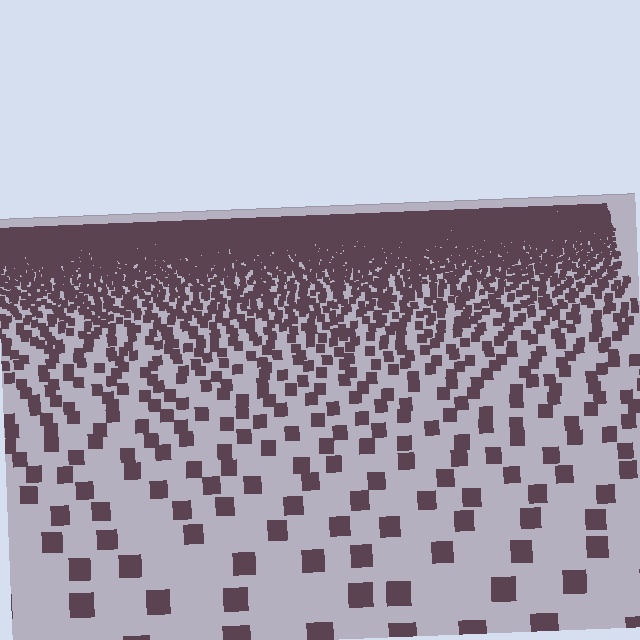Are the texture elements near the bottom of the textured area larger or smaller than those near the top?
Larger. Near the bottom, elements are closer to the viewer and appear at a bigger on-screen size.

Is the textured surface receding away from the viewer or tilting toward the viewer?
The surface is receding away from the viewer. Texture elements get smaller and denser toward the top.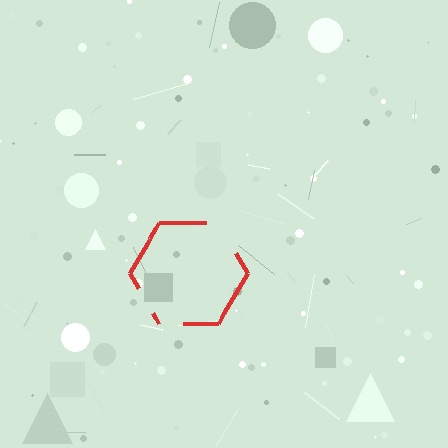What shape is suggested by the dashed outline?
The dashed outline suggests a hexagon.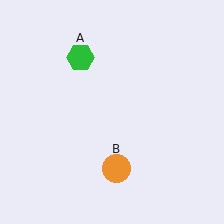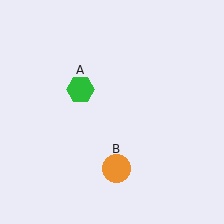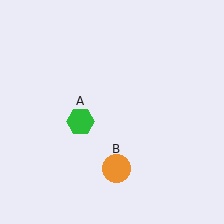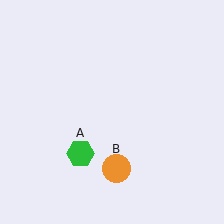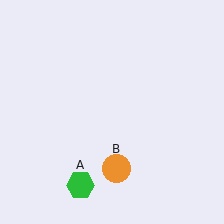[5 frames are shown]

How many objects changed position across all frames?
1 object changed position: green hexagon (object A).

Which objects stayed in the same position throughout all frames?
Orange circle (object B) remained stationary.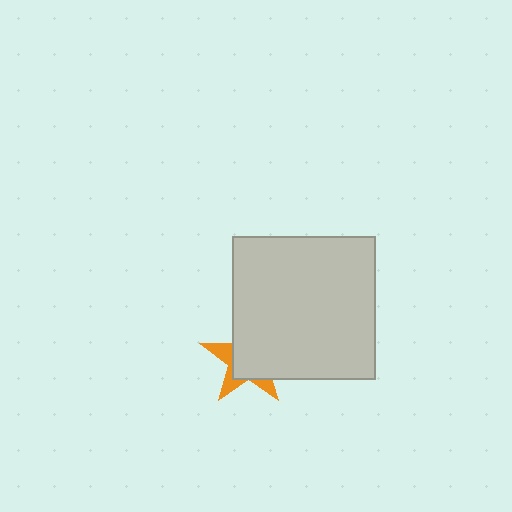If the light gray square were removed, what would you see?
You would see the complete orange star.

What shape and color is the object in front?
The object in front is a light gray square.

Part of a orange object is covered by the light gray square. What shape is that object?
It is a star.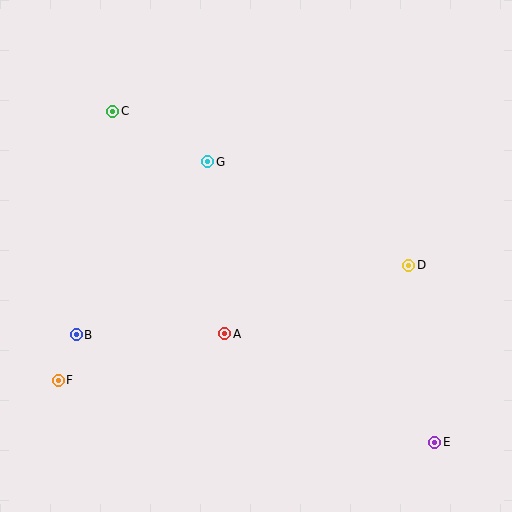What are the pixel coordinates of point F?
Point F is at (58, 380).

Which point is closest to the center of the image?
Point A at (225, 334) is closest to the center.